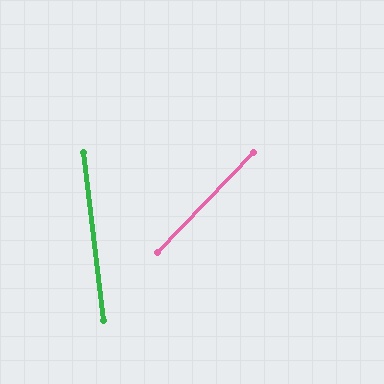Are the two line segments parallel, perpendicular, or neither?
Neither parallel nor perpendicular — they differ by about 51°.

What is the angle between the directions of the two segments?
Approximately 51 degrees.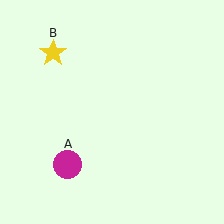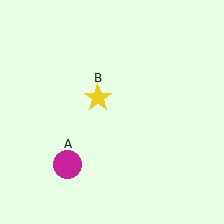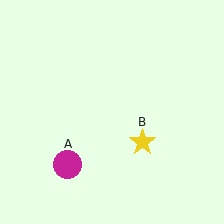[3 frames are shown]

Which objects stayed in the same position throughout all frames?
Magenta circle (object A) remained stationary.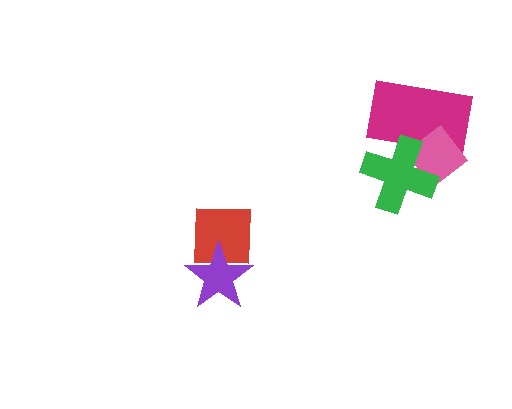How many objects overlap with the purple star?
1 object overlaps with the purple star.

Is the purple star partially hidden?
No, no other shape covers it.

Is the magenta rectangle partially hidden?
Yes, it is partially covered by another shape.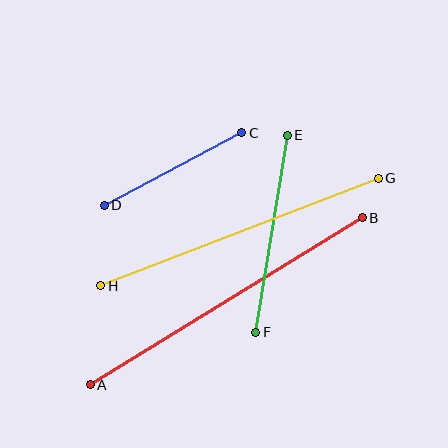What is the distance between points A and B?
The distance is approximately 319 pixels.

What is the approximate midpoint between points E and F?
The midpoint is at approximately (271, 234) pixels.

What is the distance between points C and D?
The distance is approximately 156 pixels.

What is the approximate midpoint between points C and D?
The midpoint is at approximately (173, 169) pixels.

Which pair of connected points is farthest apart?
Points A and B are farthest apart.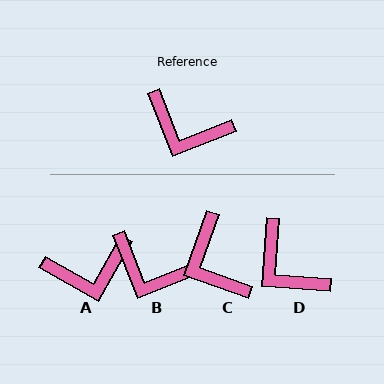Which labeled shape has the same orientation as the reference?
B.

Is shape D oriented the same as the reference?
No, it is off by about 25 degrees.